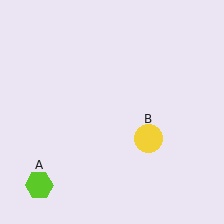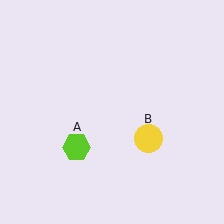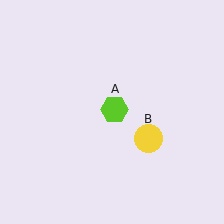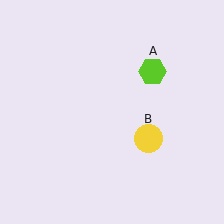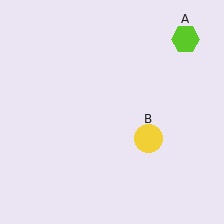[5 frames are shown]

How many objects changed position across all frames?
1 object changed position: lime hexagon (object A).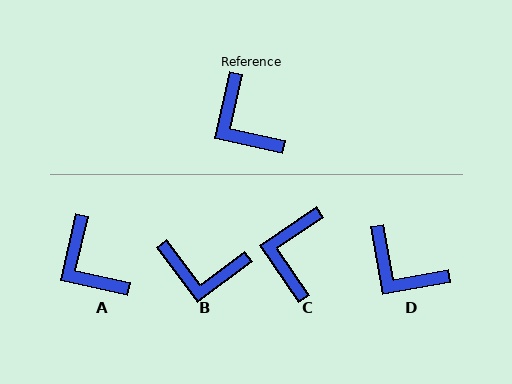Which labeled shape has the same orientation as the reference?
A.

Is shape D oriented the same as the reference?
No, it is off by about 22 degrees.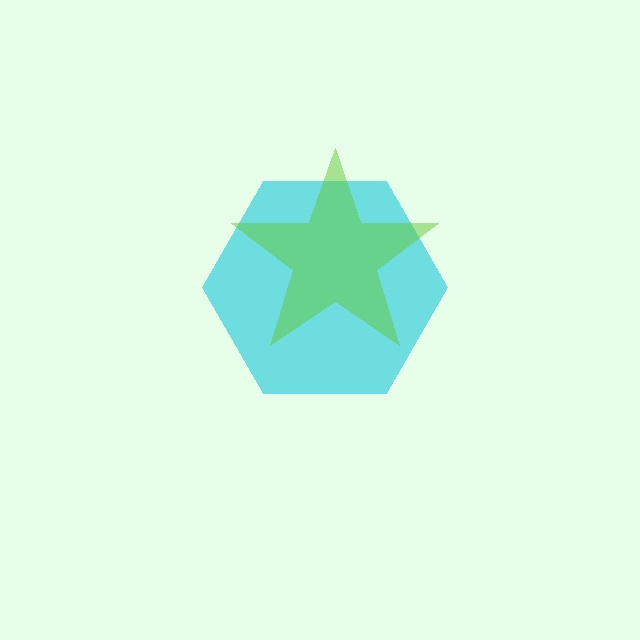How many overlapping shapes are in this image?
There are 2 overlapping shapes in the image.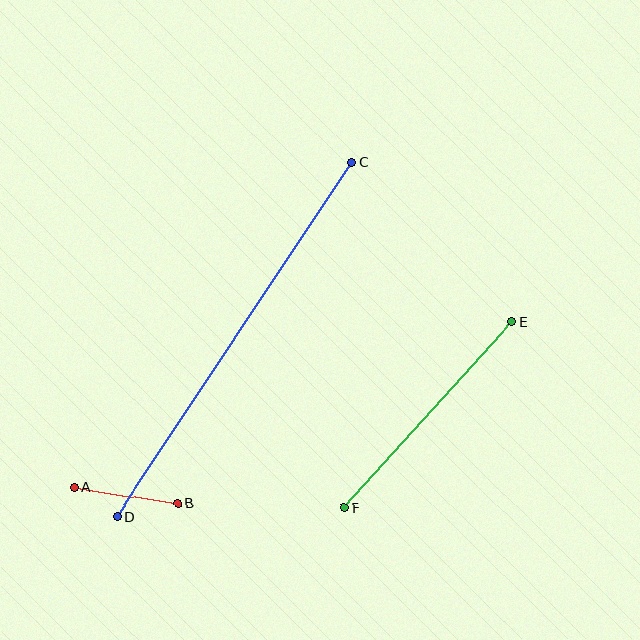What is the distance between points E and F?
The distance is approximately 250 pixels.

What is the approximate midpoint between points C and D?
The midpoint is at approximately (234, 339) pixels.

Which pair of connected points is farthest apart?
Points C and D are farthest apart.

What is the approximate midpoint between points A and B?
The midpoint is at approximately (126, 495) pixels.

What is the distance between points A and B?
The distance is approximately 104 pixels.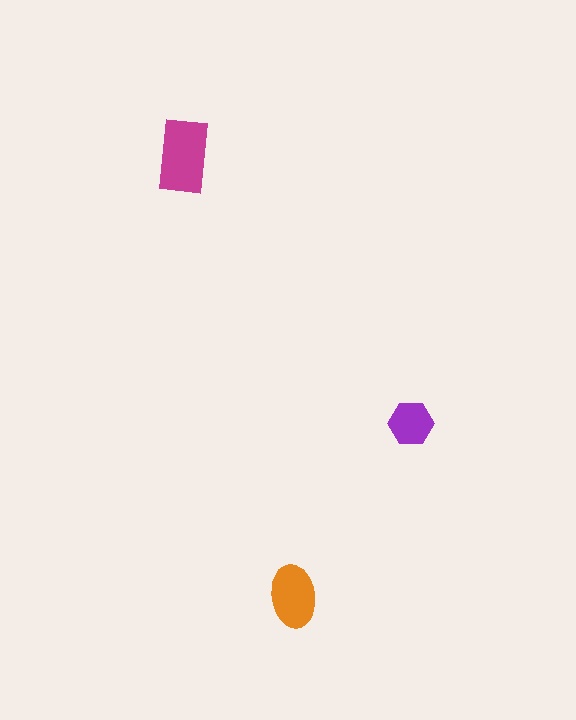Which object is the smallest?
The purple hexagon.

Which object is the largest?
The magenta rectangle.